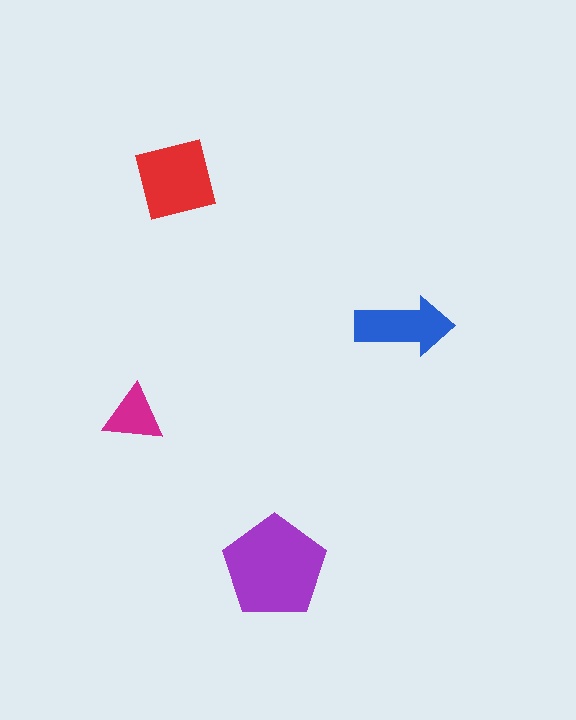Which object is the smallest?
The magenta triangle.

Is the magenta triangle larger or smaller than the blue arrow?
Smaller.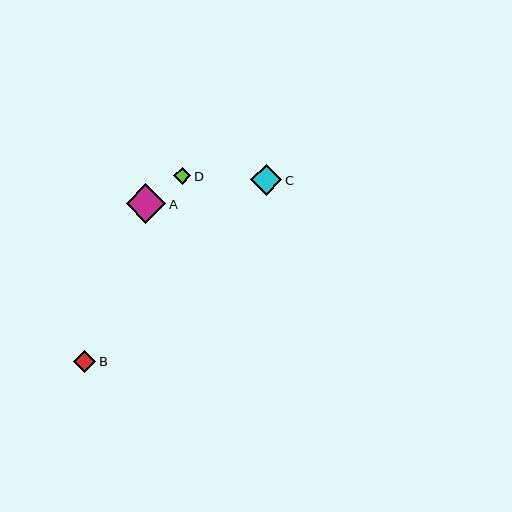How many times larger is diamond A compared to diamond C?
Diamond A is approximately 1.3 times the size of diamond C.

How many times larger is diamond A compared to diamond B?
Diamond A is approximately 1.8 times the size of diamond B.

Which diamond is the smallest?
Diamond D is the smallest with a size of approximately 17 pixels.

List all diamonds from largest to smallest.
From largest to smallest: A, C, B, D.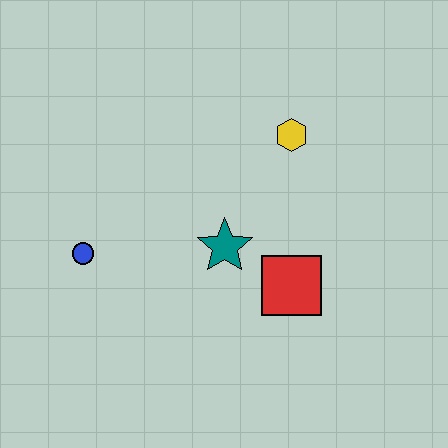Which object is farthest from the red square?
The blue circle is farthest from the red square.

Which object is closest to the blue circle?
The teal star is closest to the blue circle.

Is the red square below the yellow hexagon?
Yes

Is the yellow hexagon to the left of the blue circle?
No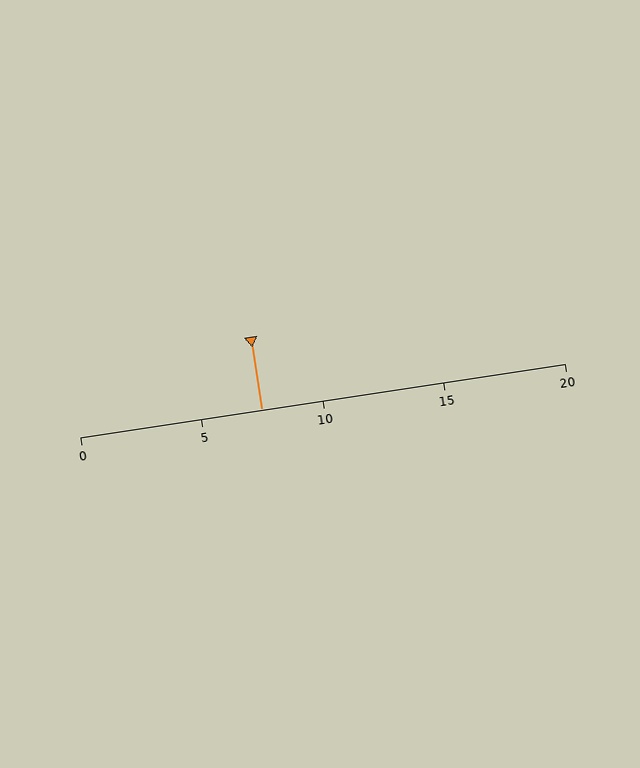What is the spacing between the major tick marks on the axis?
The major ticks are spaced 5 apart.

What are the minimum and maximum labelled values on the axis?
The axis runs from 0 to 20.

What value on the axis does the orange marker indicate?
The marker indicates approximately 7.5.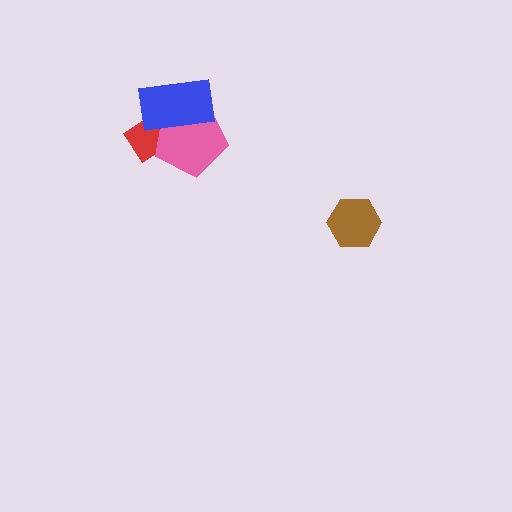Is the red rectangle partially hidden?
Yes, it is partially covered by another shape.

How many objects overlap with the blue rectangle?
2 objects overlap with the blue rectangle.